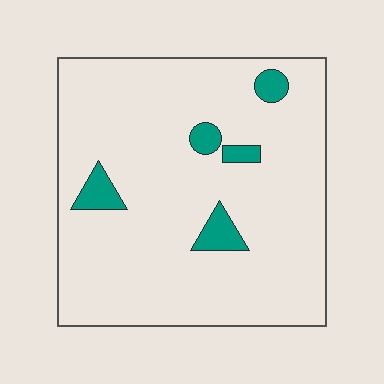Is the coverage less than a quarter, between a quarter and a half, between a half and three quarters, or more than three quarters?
Less than a quarter.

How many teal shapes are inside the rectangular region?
5.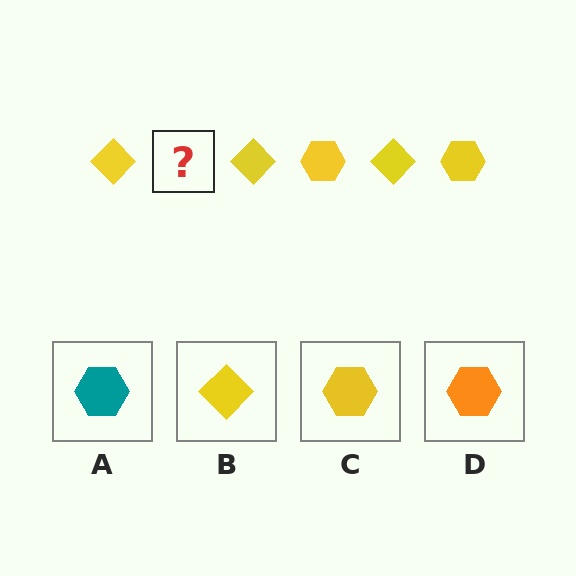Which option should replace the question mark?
Option C.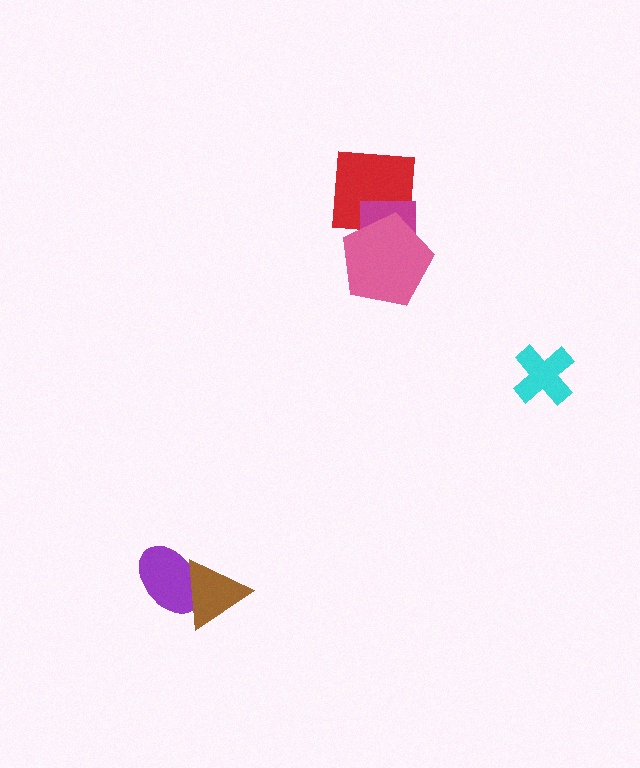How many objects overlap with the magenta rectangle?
2 objects overlap with the magenta rectangle.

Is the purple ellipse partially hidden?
Yes, it is partially covered by another shape.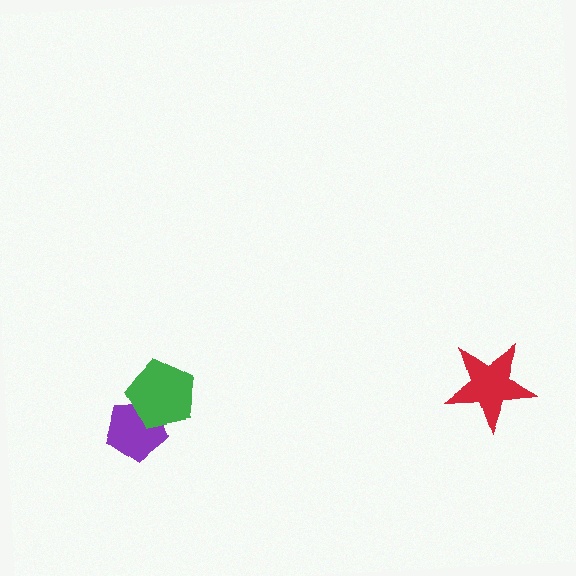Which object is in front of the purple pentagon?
The green pentagon is in front of the purple pentagon.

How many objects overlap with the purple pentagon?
1 object overlaps with the purple pentagon.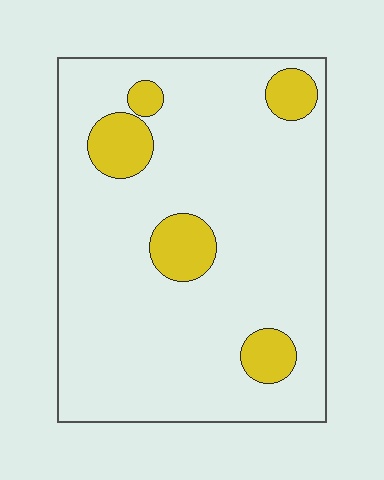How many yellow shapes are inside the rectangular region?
5.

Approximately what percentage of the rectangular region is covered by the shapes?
Approximately 15%.